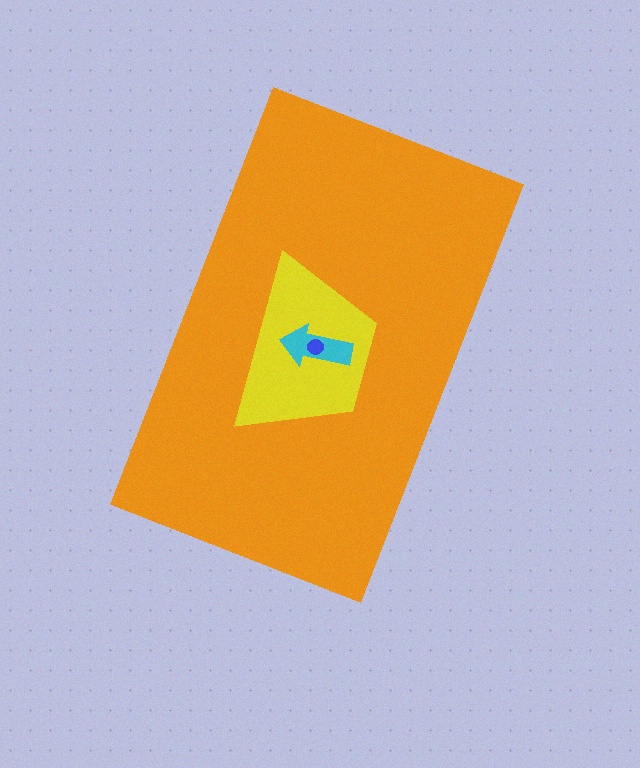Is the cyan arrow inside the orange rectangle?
Yes.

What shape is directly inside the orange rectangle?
The yellow trapezoid.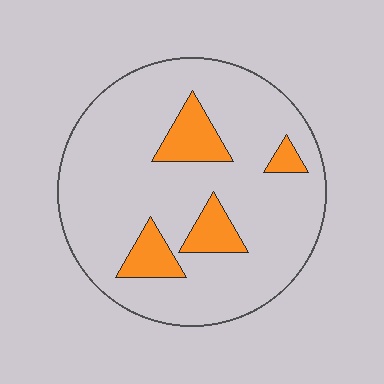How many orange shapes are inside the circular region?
4.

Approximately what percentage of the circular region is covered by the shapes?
Approximately 15%.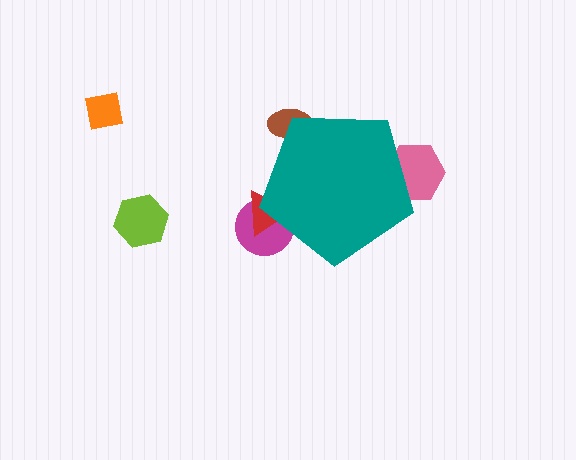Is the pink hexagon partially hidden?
Yes, the pink hexagon is partially hidden behind the teal pentagon.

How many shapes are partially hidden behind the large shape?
4 shapes are partially hidden.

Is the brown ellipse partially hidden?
Yes, the brown ellipse is partially hidden behind the teal pentagon.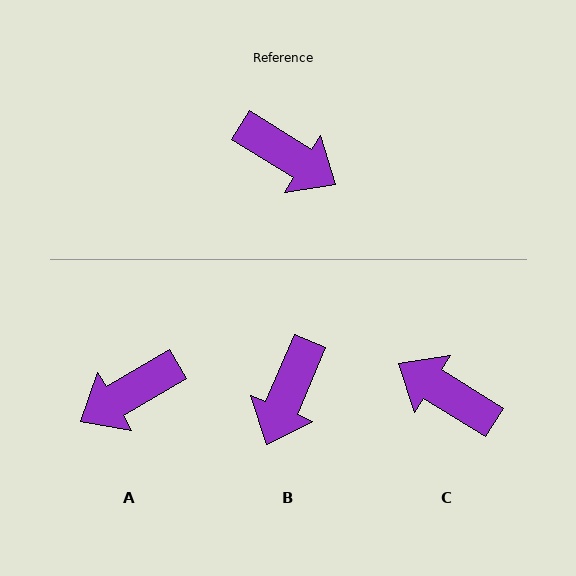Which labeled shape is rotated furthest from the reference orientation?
C, about 180 degrees away.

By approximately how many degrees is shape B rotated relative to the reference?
Approximately 81 degrees clockwise.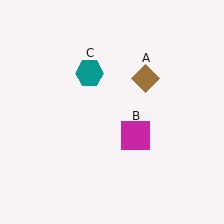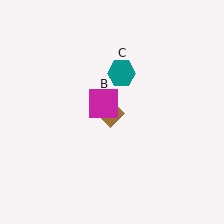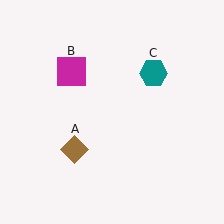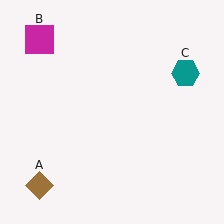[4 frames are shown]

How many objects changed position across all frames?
3 objects changed position: brown diamond (object A), magenta square (object B), teal hexagon (object C).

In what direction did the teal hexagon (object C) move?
The teal hexagon (object C) moved right.